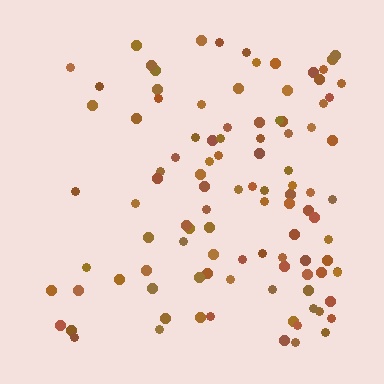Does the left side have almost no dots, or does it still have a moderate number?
Still a moderate number, just noticeably fewer than the right.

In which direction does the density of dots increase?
From left to right, with the right side densest.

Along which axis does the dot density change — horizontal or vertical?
Horizontal.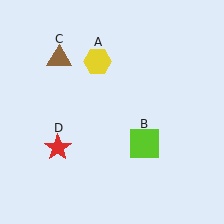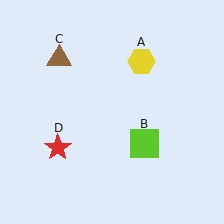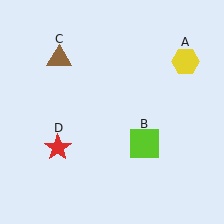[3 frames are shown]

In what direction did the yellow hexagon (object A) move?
The yellow hexagon (object A) moved right.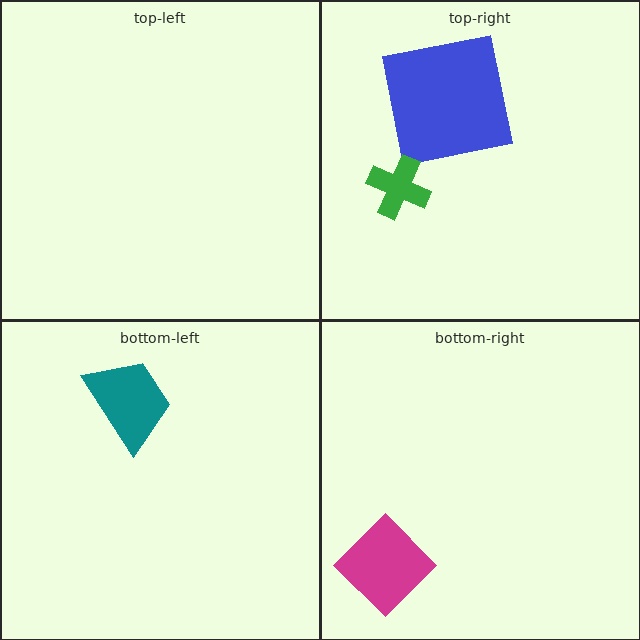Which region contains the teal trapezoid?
The bottom-left region.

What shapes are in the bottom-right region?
The magenta diamond.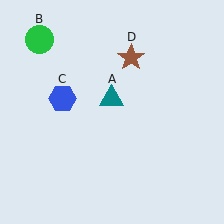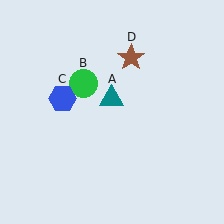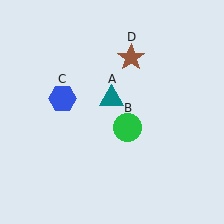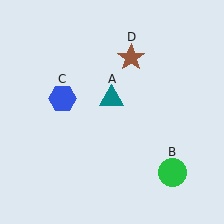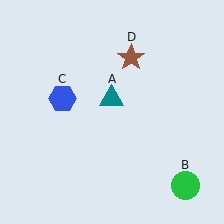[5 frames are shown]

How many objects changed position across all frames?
1 object changed position: green circle (object B).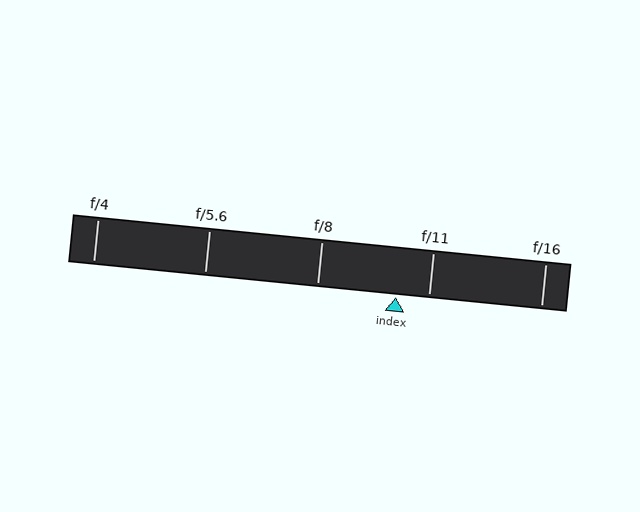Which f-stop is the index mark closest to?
The index mark is closest to f/11.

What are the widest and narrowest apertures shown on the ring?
The widest aperture shown is f/4 and the narrowest is f/16.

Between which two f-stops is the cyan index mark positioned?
The index mark is between f/8 and f/11.